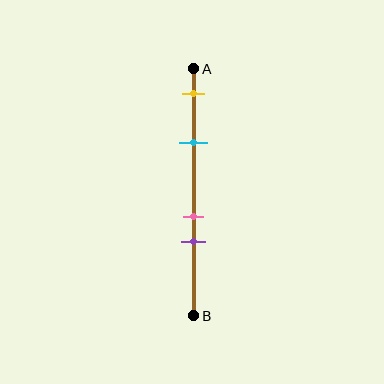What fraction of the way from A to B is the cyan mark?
The cyan mark is approximately 30% (0.3) of the way from A to B.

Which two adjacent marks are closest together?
The pink and purple marks are the closest adjacent pair.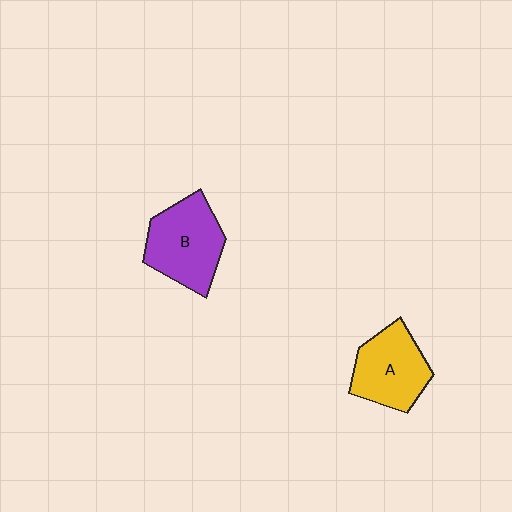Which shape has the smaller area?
Shape A (yellow).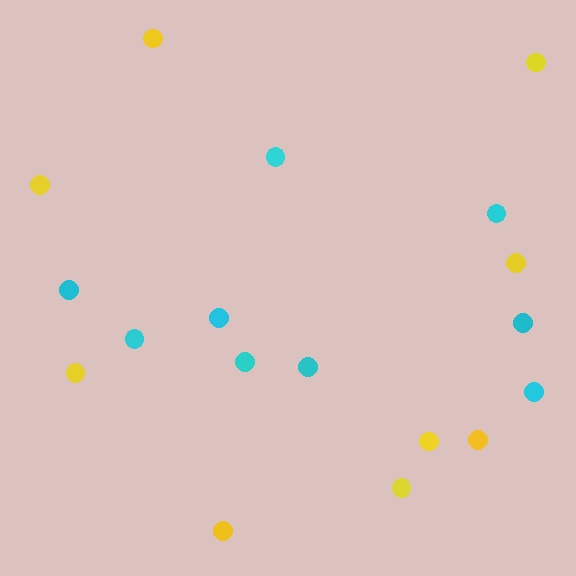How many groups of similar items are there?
There are 2 groups: one group of yellow circles (9) and one group of cyan circles (9).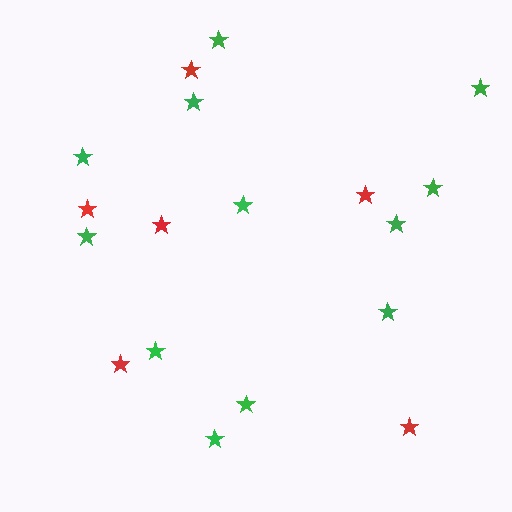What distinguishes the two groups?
There are 2 groups: one group of red stars (6) and one group of green stars (12).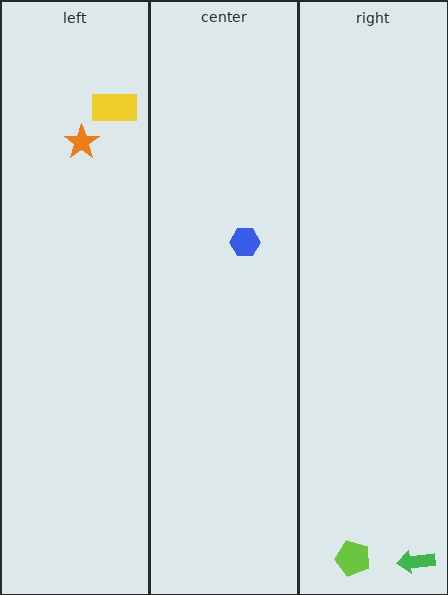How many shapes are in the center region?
1.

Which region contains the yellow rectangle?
The left region.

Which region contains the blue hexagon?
The center region.